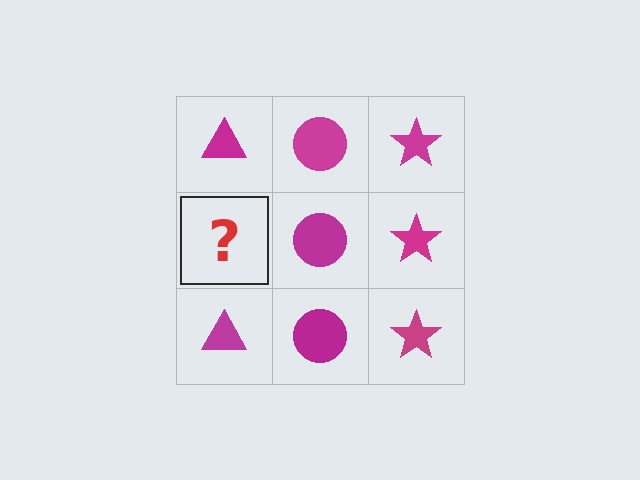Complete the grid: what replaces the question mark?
The question mark should be replaced with a magenta triangle.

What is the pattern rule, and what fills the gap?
The rule is that each column has a consistent shape. The gap should be filled with a magenta triangle.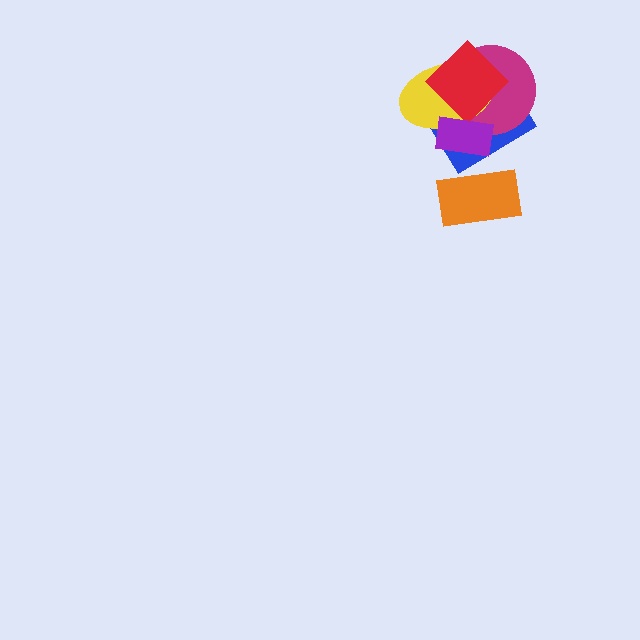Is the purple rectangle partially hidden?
No, no other shape covers it.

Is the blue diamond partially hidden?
Yes, it is partially covered by another shape.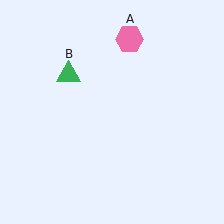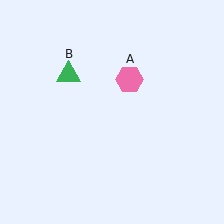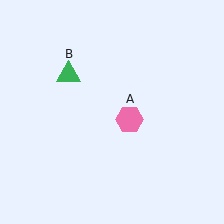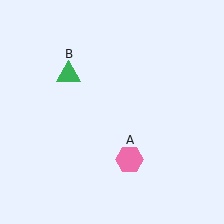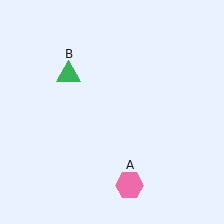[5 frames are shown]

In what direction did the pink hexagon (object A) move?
The pink hexagon (object A) moved down.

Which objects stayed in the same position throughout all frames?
Green triangle (object B) remained stationary.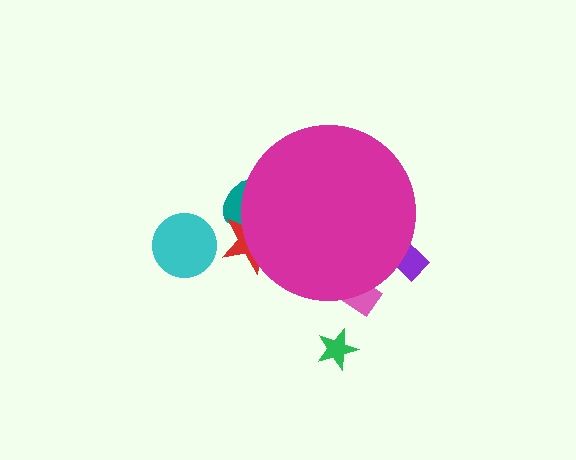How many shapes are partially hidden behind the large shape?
4 shapes are partially hidden.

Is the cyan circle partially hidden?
No, the cyan circle is fully visible.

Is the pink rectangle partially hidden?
Yes, the pink rectangle is partially hidden behind the magenta circle.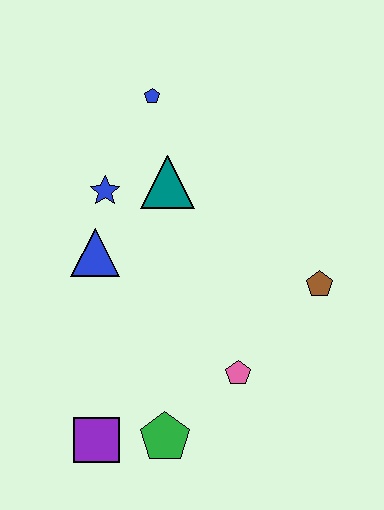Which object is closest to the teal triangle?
The blue star is closest to the teal triangle.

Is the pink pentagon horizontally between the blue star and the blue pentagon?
No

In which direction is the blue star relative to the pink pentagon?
The blue star is above the pink pentagon.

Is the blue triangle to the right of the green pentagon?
No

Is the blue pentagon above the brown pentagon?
Yes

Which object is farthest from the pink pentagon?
The blue pentagon is farthest from the pink pentagon.